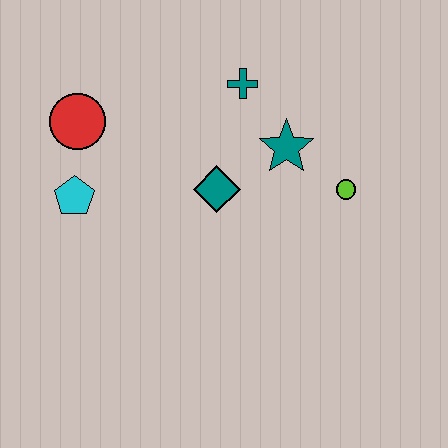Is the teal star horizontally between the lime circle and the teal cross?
Yes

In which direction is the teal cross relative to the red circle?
The teal cross is to the right of the red circle.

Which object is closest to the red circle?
The cyan pentagon is closest to the red circle.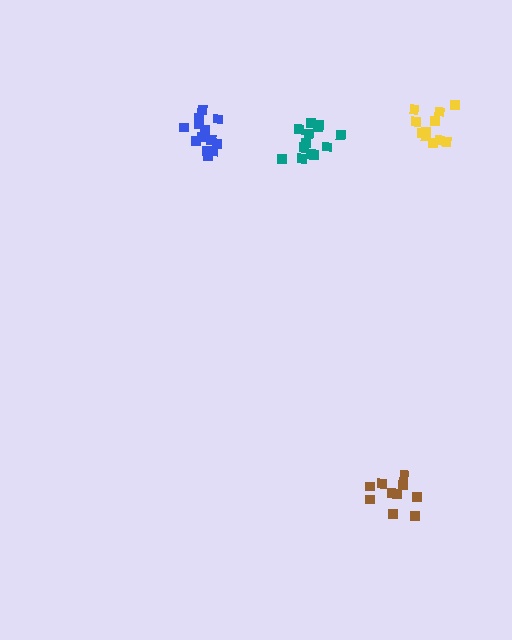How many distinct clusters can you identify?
There are 4 distinct clusters.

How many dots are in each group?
Group 1: 13 dots, Group 2: 12 dots, Group 3: 13 dots, Group 4: 10 dots (48 total).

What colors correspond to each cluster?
The clusters are colored: teal, yellow, blue, brown.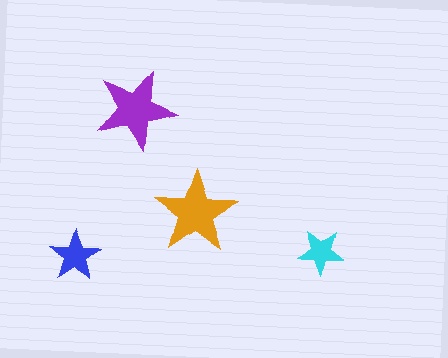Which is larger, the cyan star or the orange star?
The orange one.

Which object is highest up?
The purple star is topmost.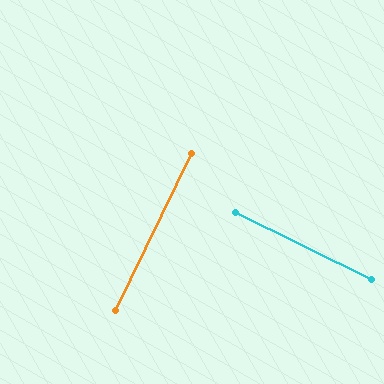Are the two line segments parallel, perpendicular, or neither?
Perpendicular — they meet at approximately 89°.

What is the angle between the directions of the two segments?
Approximately 89 degrees.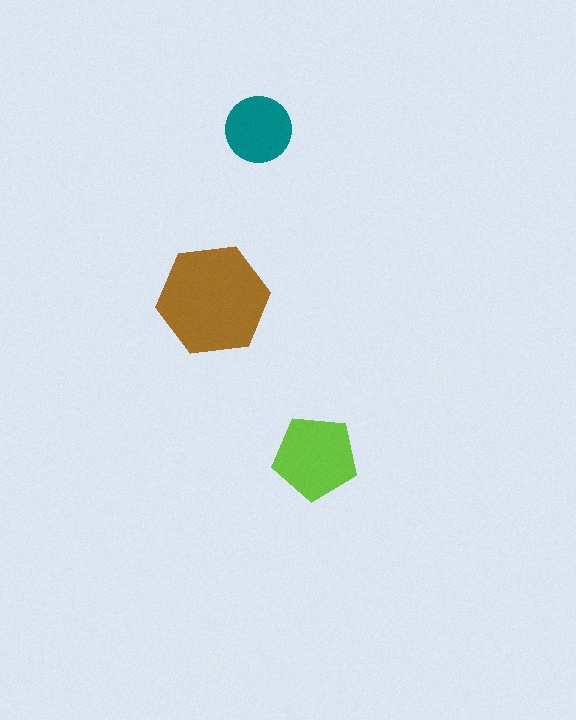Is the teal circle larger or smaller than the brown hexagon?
Smaller.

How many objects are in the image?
There are 3 objects in the image.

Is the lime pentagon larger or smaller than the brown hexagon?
Smaller.